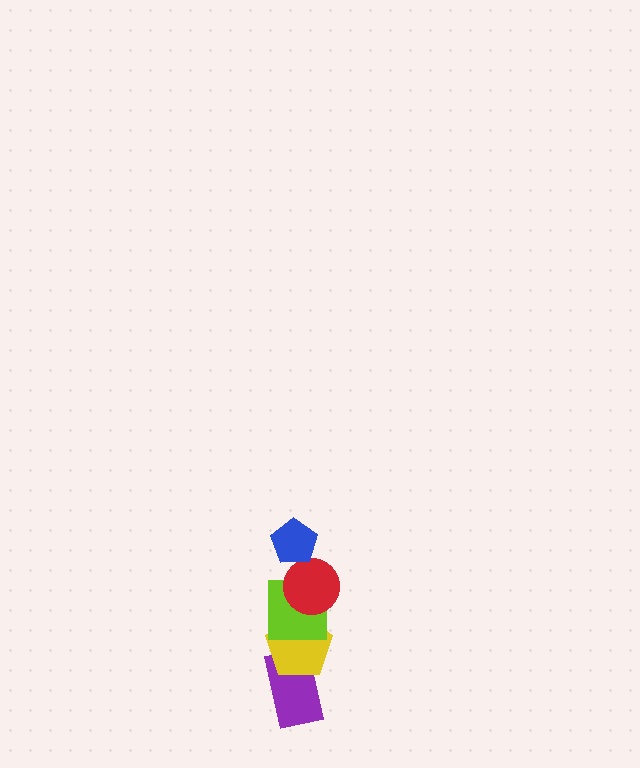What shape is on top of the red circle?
The blue pentagon is on top of the red circle.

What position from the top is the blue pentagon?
The blue pentagon is 1st from the top.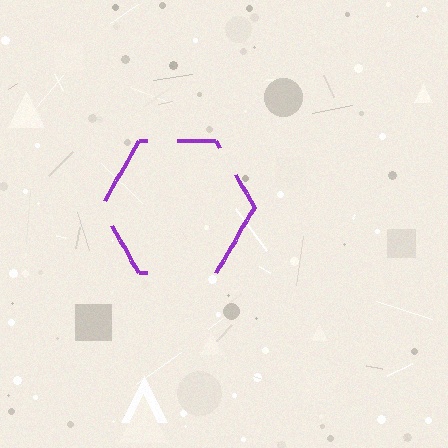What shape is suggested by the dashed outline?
The dashed outline suggests a hexagon.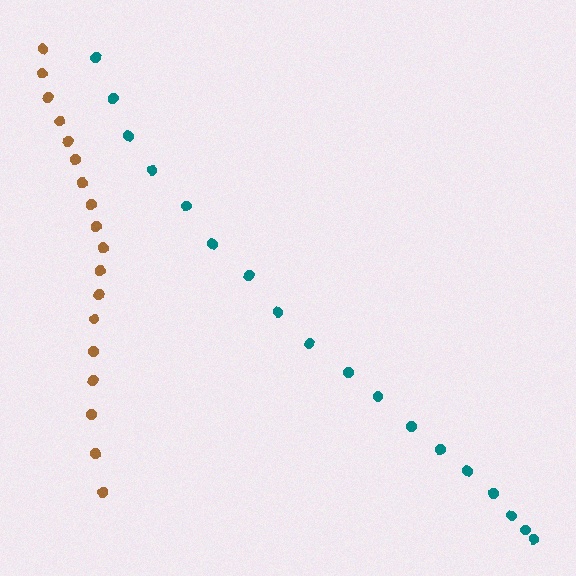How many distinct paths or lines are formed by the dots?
There are 2 distinct paths.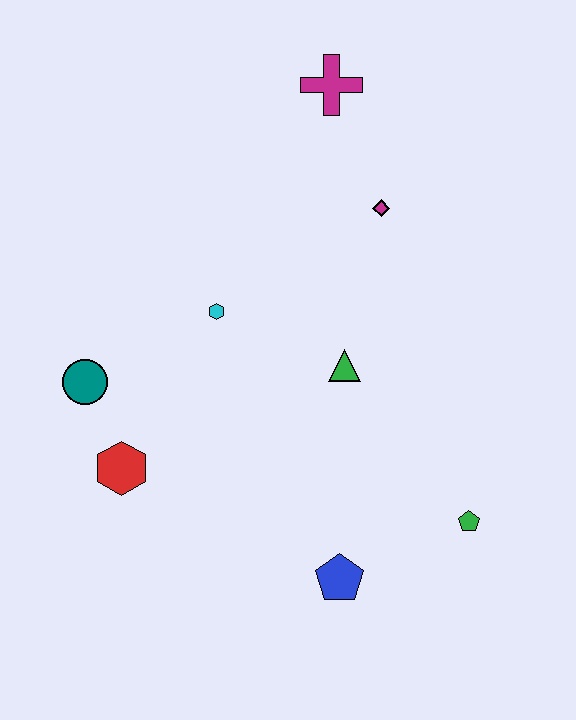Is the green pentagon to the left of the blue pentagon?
No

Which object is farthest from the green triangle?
The magenta cross is farthest from the green triangle.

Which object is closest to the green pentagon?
The blue pentagon is closest to the green pentagon.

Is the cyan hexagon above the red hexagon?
Yes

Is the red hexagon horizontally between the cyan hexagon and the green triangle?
No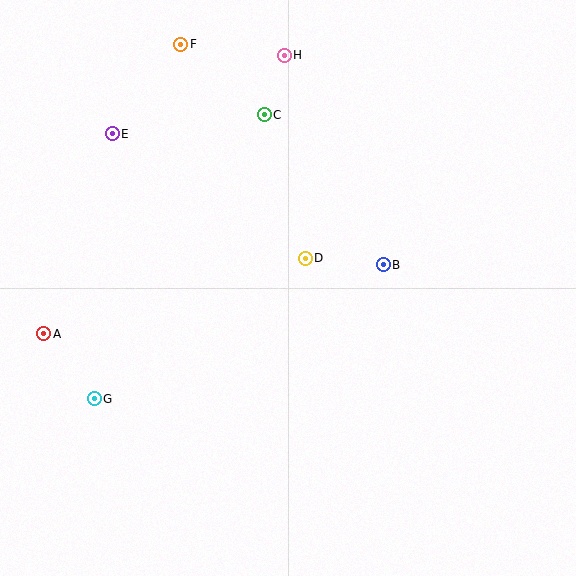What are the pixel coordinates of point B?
Point B is at (383, 265).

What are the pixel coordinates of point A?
Point A is at (43, 334).